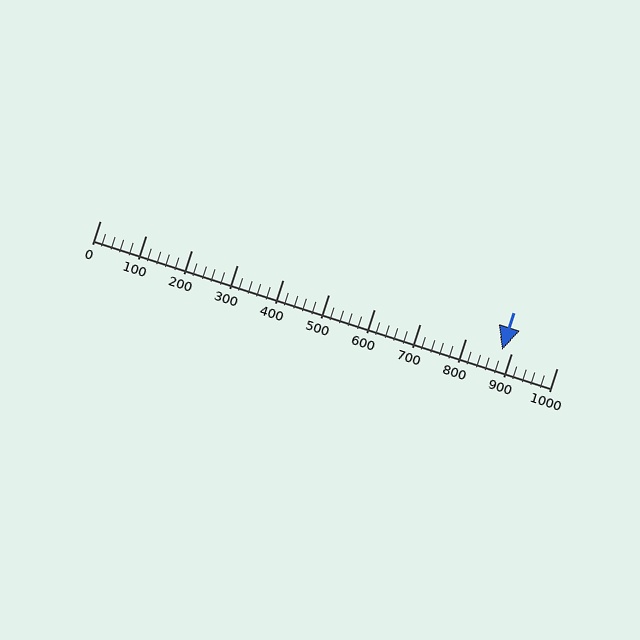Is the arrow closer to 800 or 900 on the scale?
The arrow is closer to 900.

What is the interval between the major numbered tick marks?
The major tick marks are spaced 100 units apart.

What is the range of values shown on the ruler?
The ruler shows values from 0 to 1000.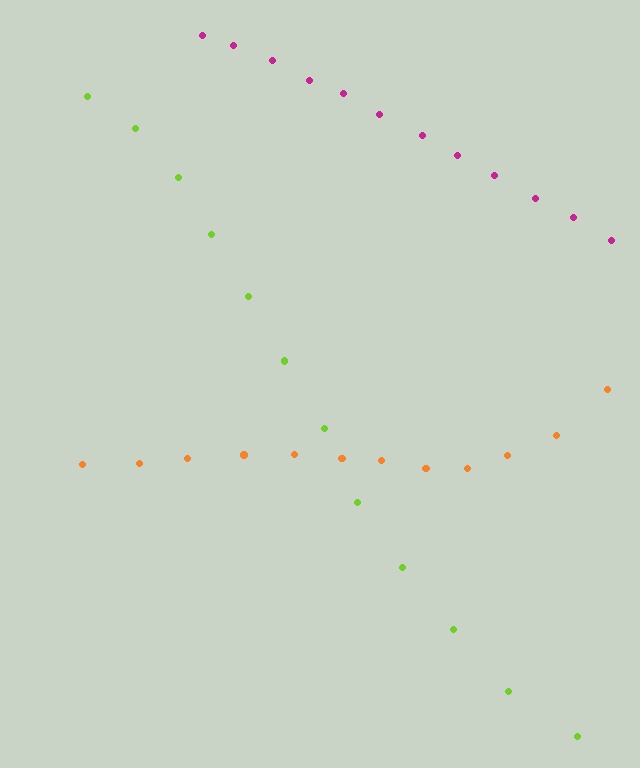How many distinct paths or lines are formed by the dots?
There are 3 distinct paths.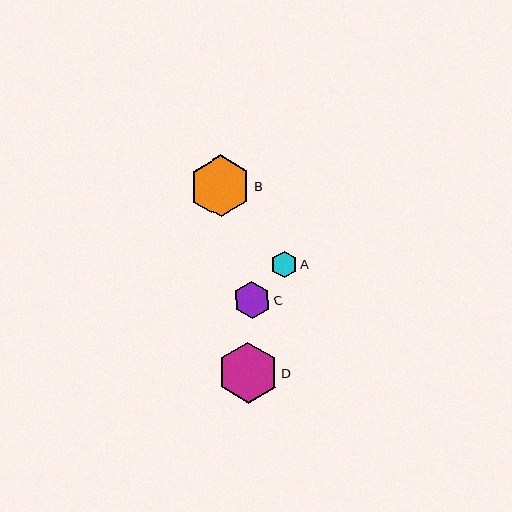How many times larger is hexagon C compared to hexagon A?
Hexagon C is approximately 1.4 times the size of hexagon A.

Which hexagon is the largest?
Hexagon B is the largest with a size of approximately 62 pixels.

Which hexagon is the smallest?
Hexagon A is the smallest with a size of approximately 27 pixels.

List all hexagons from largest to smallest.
From largest to smallest: B, D, C, A.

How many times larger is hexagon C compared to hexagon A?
Hexagon C is approximately 1.4 times the size of hexagon A.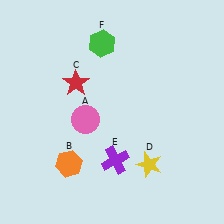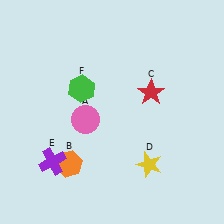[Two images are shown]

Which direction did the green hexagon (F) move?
The green hexagon (F) moved down.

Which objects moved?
The objects that moved are: the red star (C), the purple cross (E), the green hexagon (F).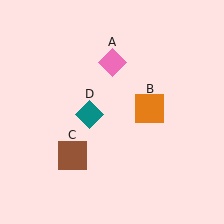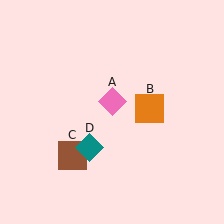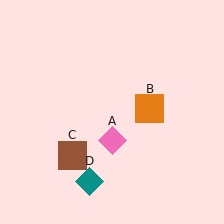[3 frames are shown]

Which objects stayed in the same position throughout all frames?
Orange square (object B) and brown square (object C) remained stationary.